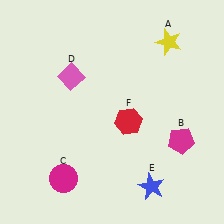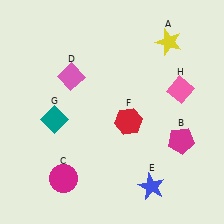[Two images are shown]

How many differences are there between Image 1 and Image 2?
There are 2 differences between the two images.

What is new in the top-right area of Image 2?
A pink diamond (H) was added in the top-right area of Image 2.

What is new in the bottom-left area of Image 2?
A teal diamond (G) was added in the bottom-left area of Image 2.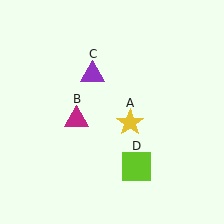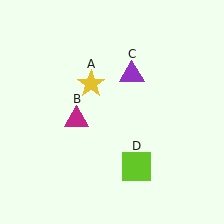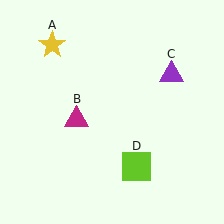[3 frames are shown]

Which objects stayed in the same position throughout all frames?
Magenta triangle (object B) and lime square (object D) remained stationary.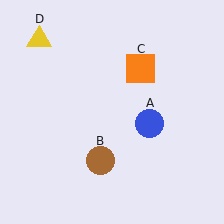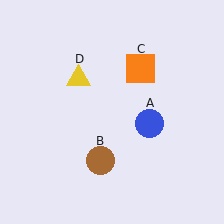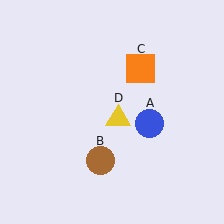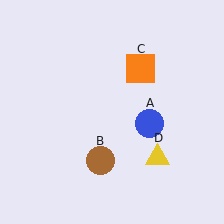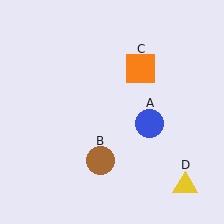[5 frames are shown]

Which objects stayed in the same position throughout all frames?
Blue circle (object A) and brown circle (object B) and orange square (object C) remained stationary.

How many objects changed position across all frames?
1 object changed position: yellow triangle (object D).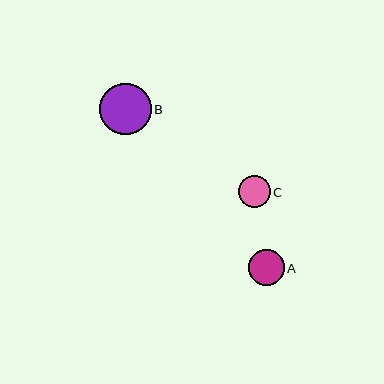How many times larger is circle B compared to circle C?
Circle B is approximately 1.6 times the size of circle C.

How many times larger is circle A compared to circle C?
Circle A is approximately 1.1 times the size of circle C.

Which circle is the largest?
Circle B is the largest with a size of approximately 51 pixels.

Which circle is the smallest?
Circle C is the smallest with a size of approximately 32 pixels.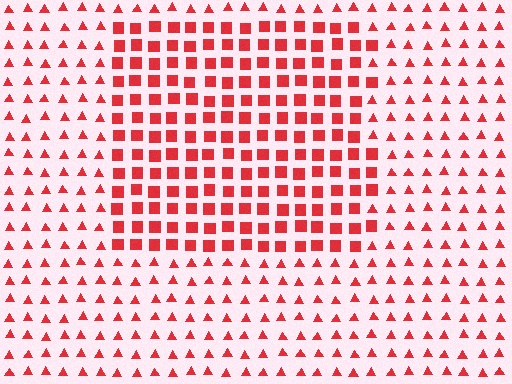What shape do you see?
I see a rectangle.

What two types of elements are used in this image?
The image uses squares inside the rectangle region and triangles outside it.